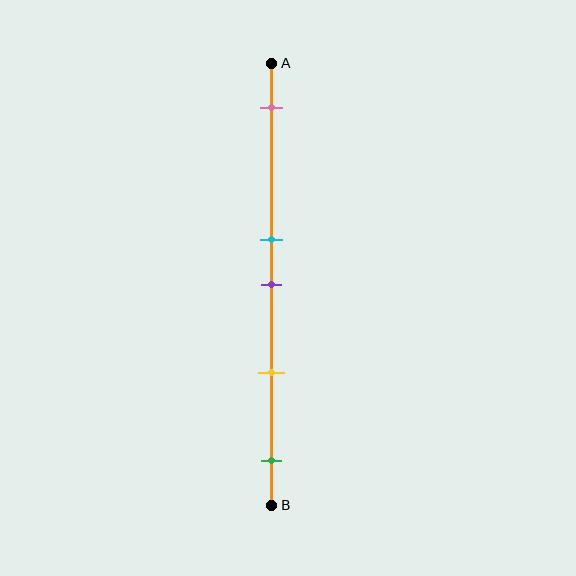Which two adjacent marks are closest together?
The cyan and purple marks are the closest adjacent pair.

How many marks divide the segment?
There are 5 marks dividing the segment.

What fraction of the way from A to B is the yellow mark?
The yellow mark is approximately 70% (0.7) of the way from A to B.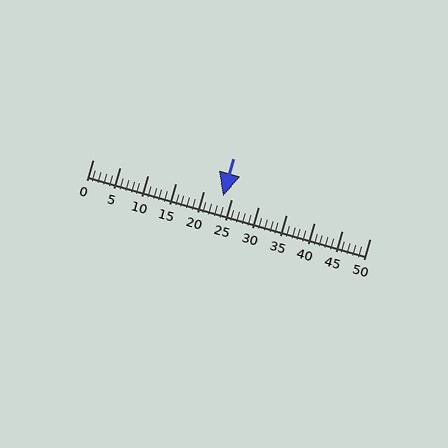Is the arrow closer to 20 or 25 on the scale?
The arrow is closer to 25.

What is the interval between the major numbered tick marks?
The major tick marks are spaced 5 units apart.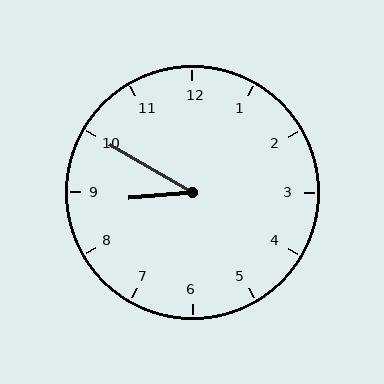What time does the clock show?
8:50.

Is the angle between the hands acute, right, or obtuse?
It is acute.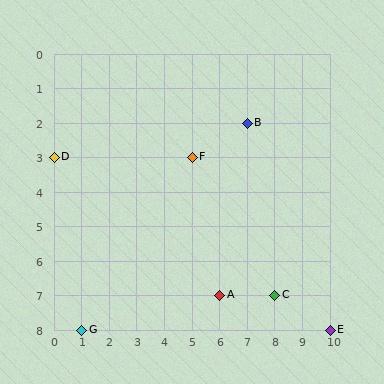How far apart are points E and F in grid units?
Points E and F are 5 columns and 5 rows apart (about 7.1 grid units diagonally).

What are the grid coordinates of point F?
Point F is at grid coordinates (5, 3).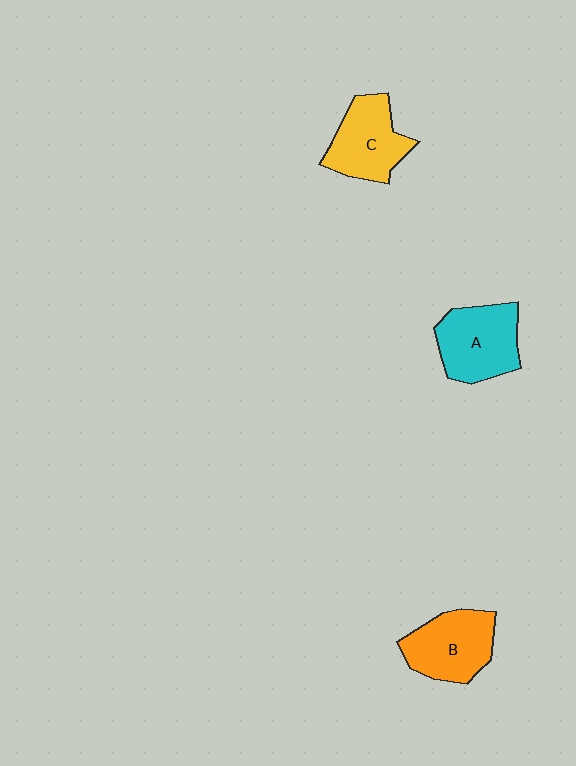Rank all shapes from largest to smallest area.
From largest to smallest: A (cyan), B (orange), C (yellow).